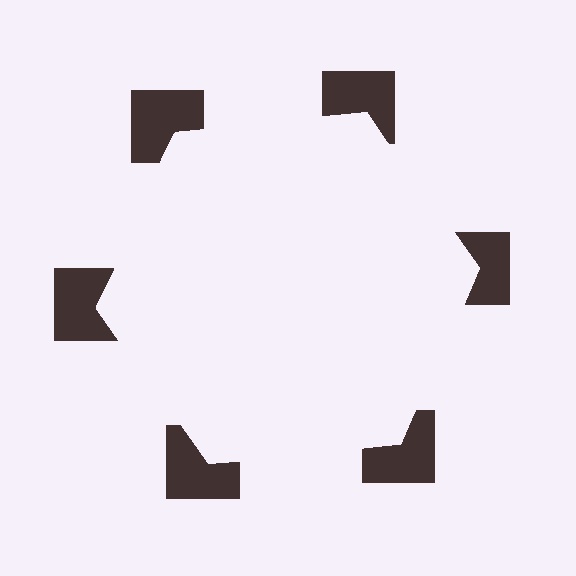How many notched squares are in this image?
There are 6 — one at each vertex of the illusory hexagon.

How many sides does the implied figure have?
6 sides.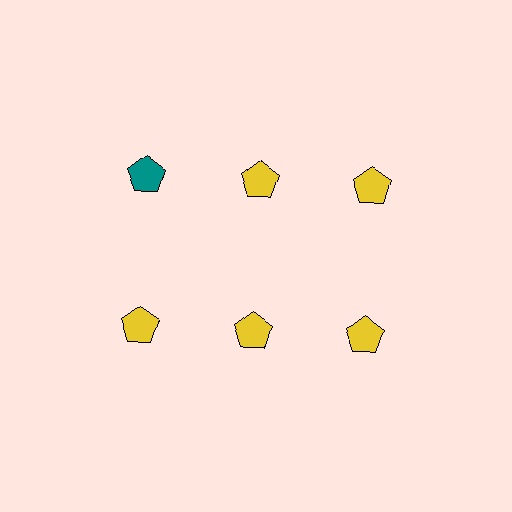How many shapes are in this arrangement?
There are 6 shapes arranged in a grid pattern.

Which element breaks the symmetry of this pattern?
The teal pentagon in the top row, leftmost column breaks the symmetry. All other shapes are yellow pentagons.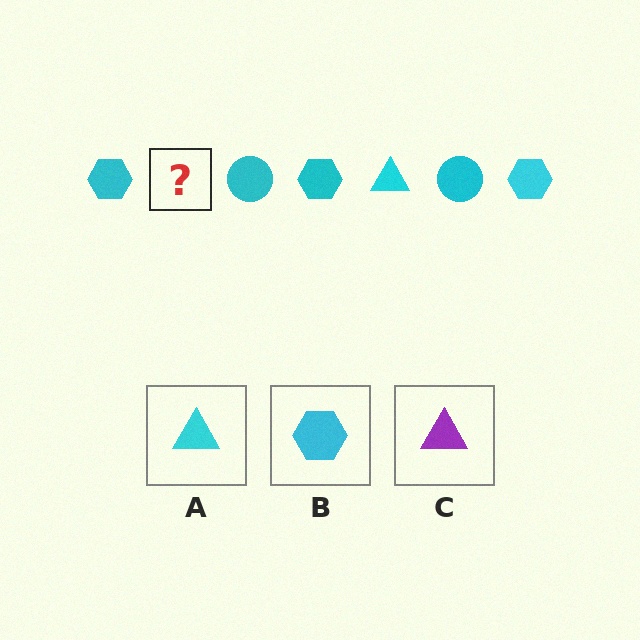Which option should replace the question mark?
Option A.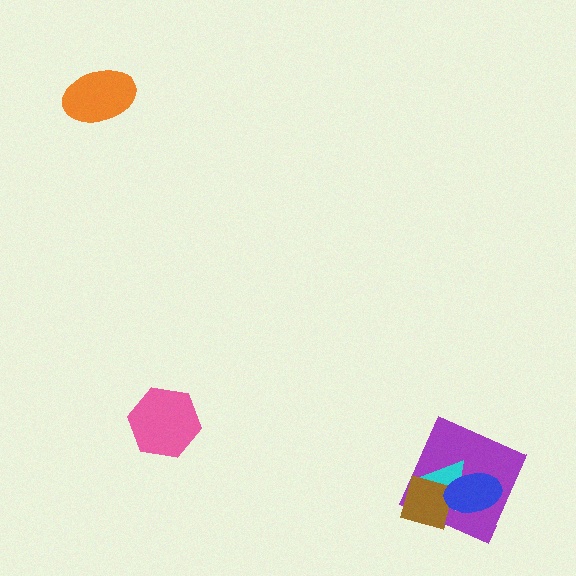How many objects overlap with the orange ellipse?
0 objects overlap with the orange ellipse.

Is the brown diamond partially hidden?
Yes, it is partially covered by another shape.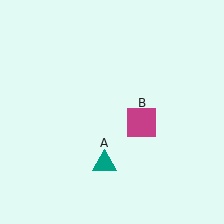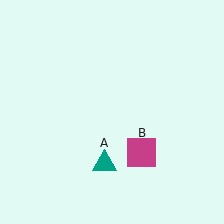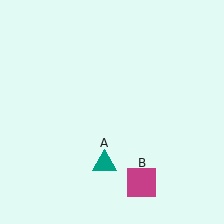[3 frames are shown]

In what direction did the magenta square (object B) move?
The magenta square (object B) moved down.